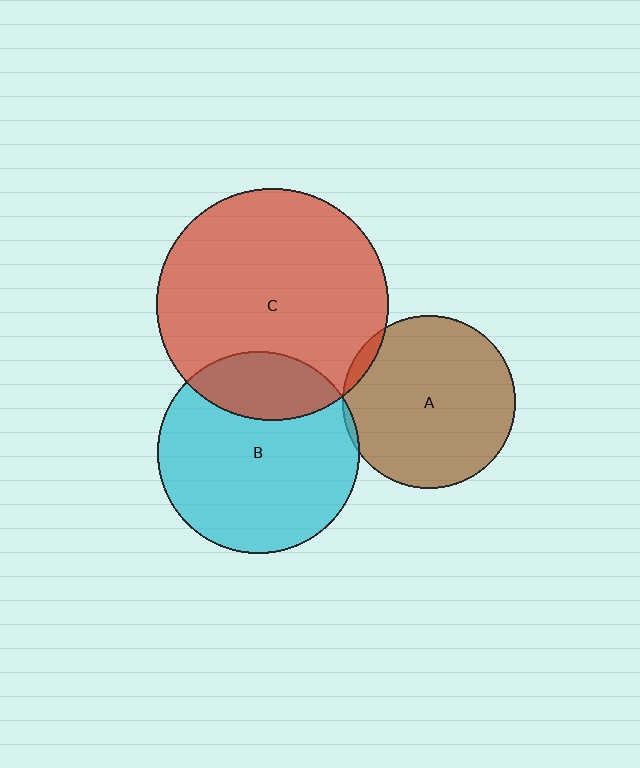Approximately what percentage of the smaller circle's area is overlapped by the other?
Approximately 25%.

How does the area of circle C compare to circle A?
Approximately 1.8 times.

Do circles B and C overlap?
Yes.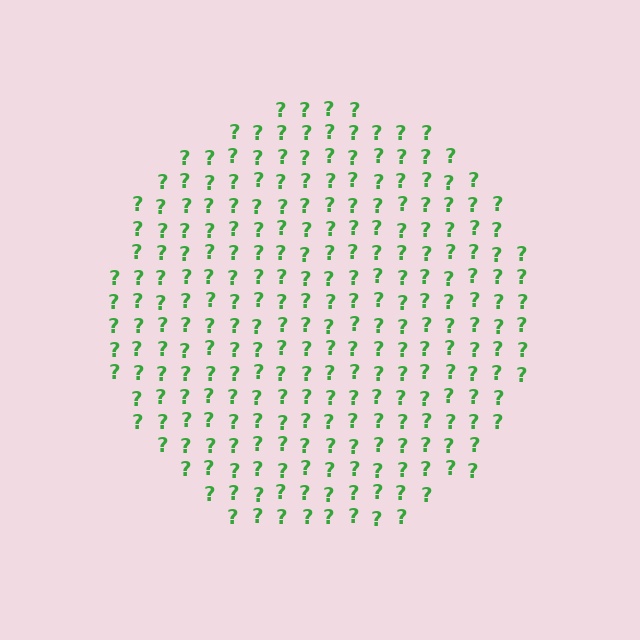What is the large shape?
The large shape is a circle.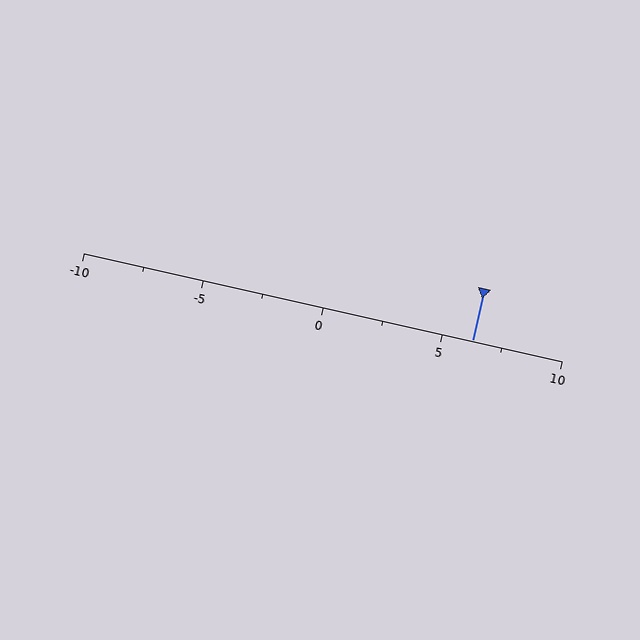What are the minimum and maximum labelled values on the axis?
The axis runs from -10 to 10.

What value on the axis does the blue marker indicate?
The marker indicates approximately 6.2.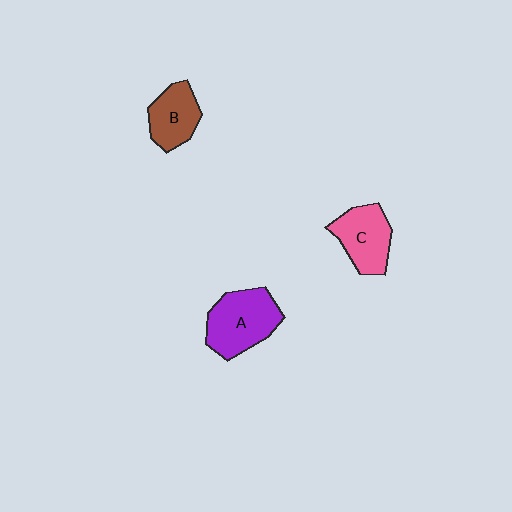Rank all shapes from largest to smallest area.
From largest to smallest: A (purple), C (pink), B (brown).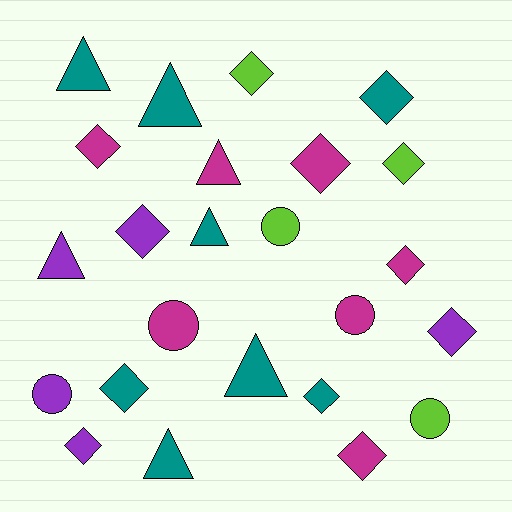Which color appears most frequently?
Teal, with 8 objects.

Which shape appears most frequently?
Diamond, with 12 objects.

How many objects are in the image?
There are 24 objects.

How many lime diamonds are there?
There are 2 lime diamonds.